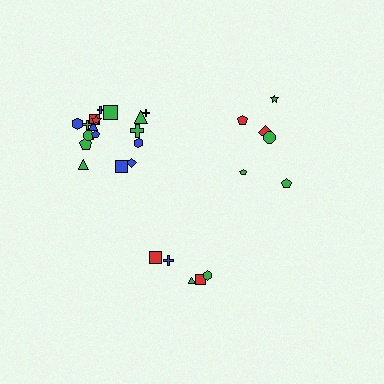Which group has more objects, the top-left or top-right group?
The top-left group.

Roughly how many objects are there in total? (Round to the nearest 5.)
Roughly 30 objects in total.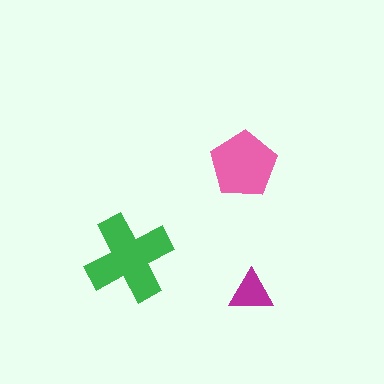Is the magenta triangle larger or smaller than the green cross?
Smaller.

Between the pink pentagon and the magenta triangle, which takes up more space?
The pink pentagon.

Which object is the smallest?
The magenta triangle.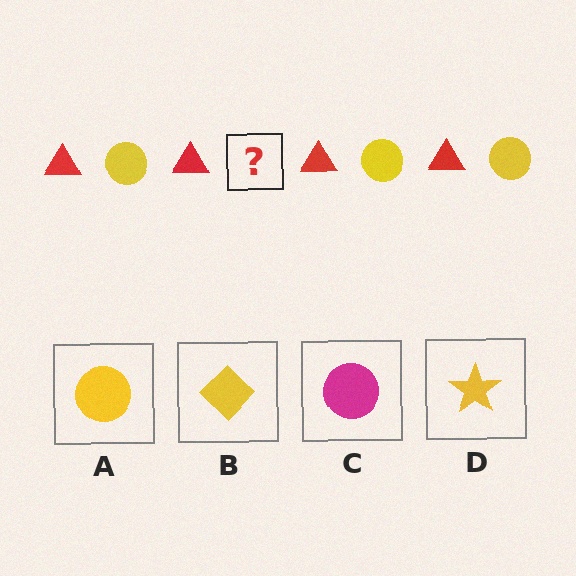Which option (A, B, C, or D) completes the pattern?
A.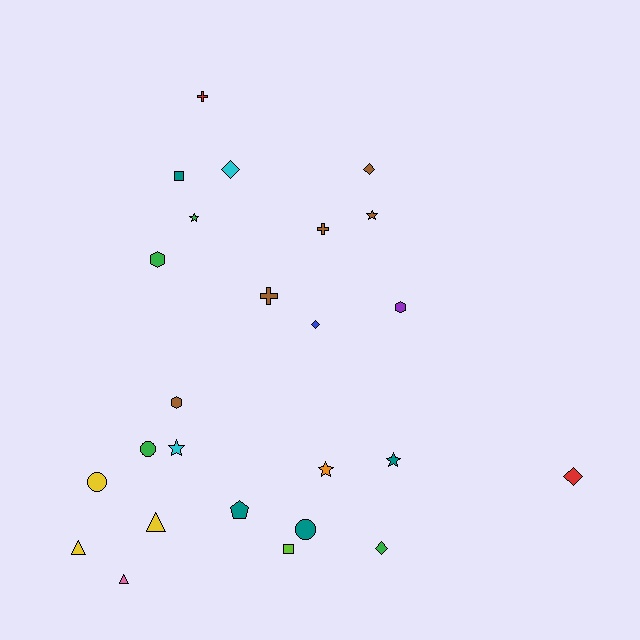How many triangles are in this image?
There are 3 triangles.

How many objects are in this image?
There are 25 objects.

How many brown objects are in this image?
There are 5 brown objects.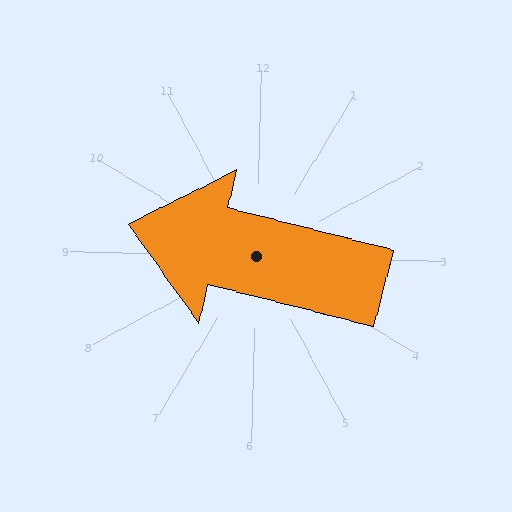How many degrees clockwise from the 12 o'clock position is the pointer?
Approximately 283 degrees.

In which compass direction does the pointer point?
West.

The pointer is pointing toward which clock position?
Roughly 9 o'clock.